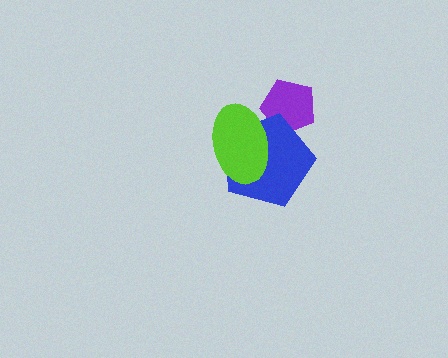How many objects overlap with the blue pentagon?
2 objects overlap with the blue pentagon.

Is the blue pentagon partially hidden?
Yes, it is partially covered by another shape.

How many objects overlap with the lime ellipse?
2 objects overlap with the lime ellipse.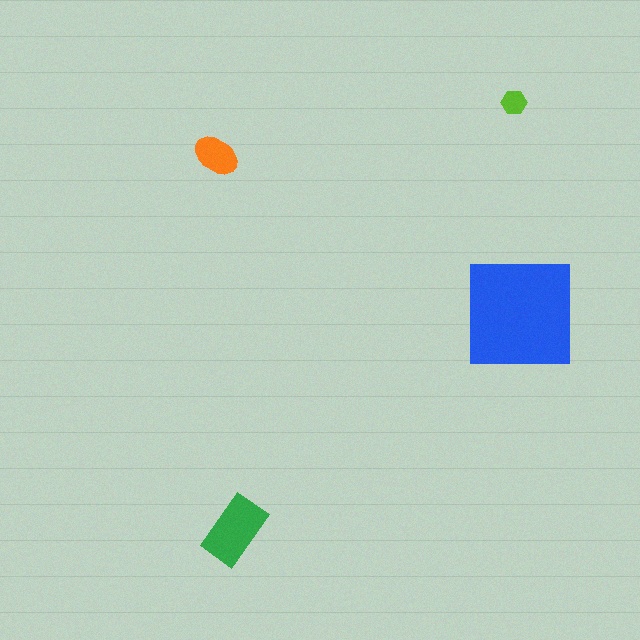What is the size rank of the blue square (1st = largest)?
1st.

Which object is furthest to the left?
The orange ellipse is leftmost.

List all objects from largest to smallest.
The blue square, the green rectangle, the orange ellipse, the lime hexagon.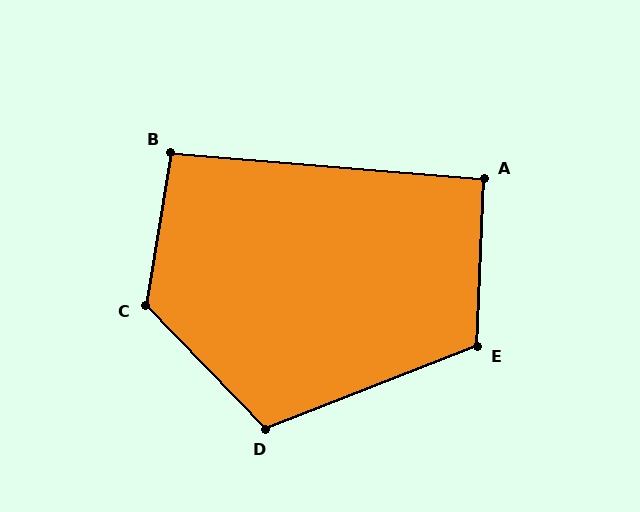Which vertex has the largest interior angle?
C, at approximately 126 degrees.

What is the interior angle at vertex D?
Approximately 113 degrees (obtuse).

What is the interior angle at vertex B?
Approximately 95 degrees (approximately right).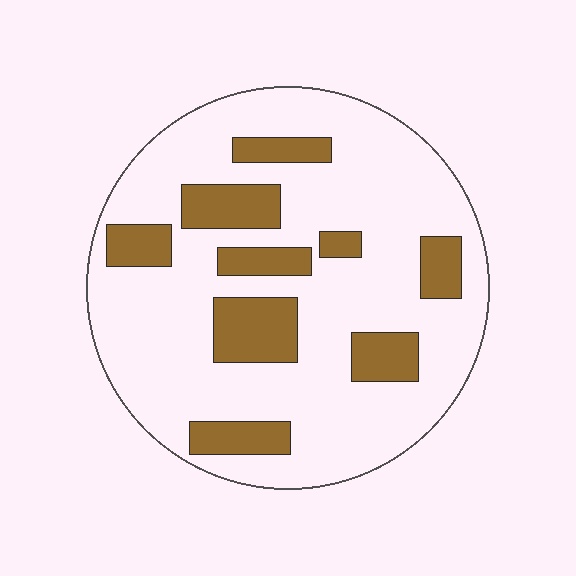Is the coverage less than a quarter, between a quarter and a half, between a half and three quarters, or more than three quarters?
Less than a quarter.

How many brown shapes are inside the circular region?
9.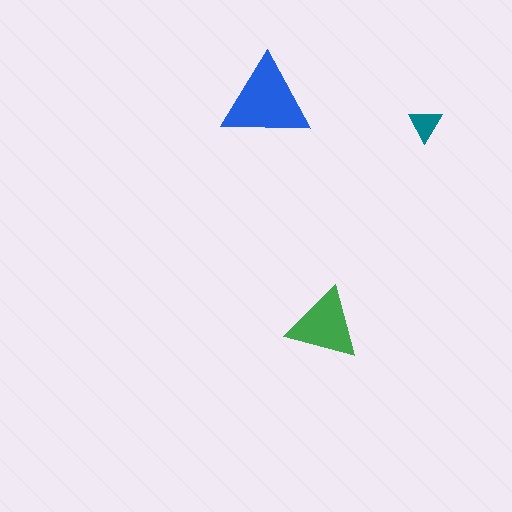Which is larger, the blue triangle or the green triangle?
The blue one.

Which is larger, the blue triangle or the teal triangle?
The blue one.